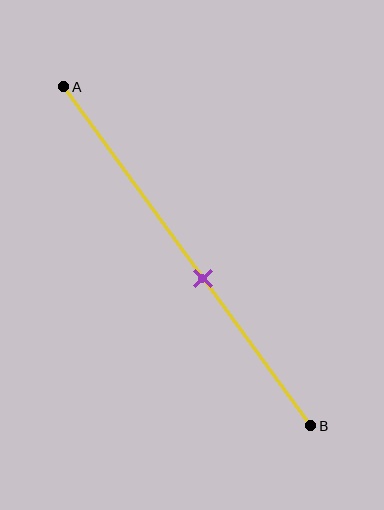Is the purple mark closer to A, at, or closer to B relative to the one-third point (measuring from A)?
The purple mark is closer to point B than the one-third point of segment AB.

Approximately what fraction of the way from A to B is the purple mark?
The purple mark is approximately 55% of the way from A to B.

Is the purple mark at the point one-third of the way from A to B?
No, the mark is at about 55% from A, not at the 33% one-third point.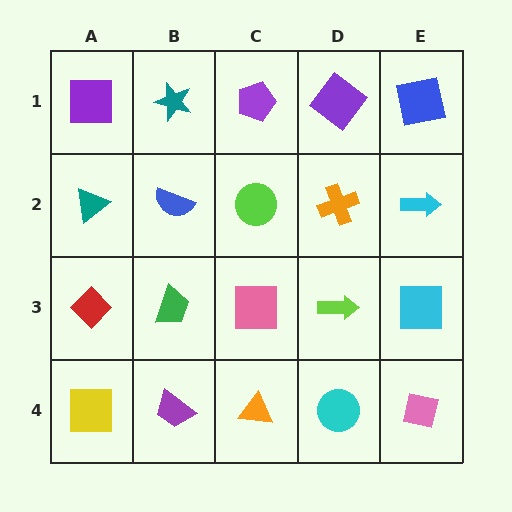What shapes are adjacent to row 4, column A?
A red diamond (row 3, column A), a purple trapezoid (row 4, column B).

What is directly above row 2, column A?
A purple square.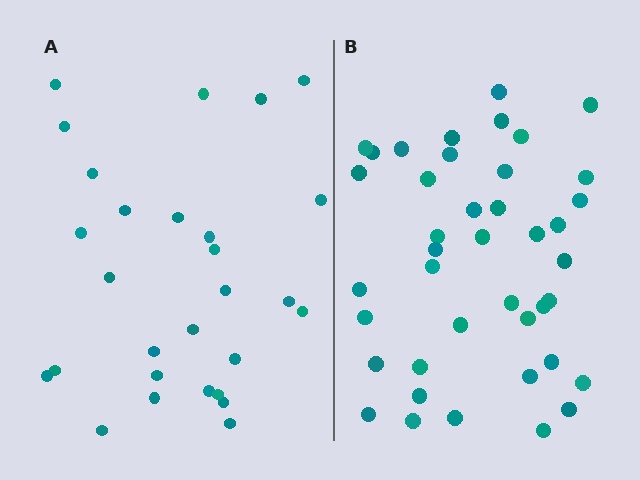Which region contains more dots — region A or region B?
Region B (the right region) has more dots.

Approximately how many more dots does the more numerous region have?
Region B has approximately 15 more dots than region A.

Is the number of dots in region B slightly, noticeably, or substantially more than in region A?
Region B has substantially more. The ratio is roughly 1.5 to 1.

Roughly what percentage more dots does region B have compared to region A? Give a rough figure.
About 45% more.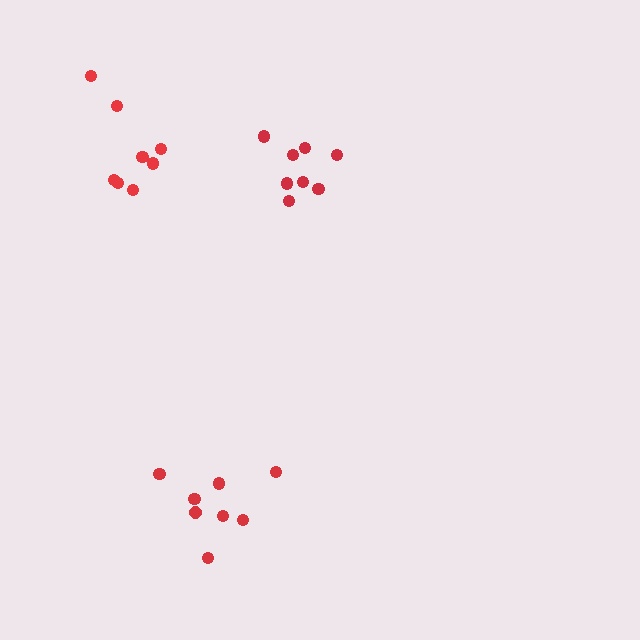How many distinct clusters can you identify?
There are 3 distinct clusters.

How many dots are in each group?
Group 1: 8 dots, Group 2: 8 dots, Group 3: 8 dots (24 total).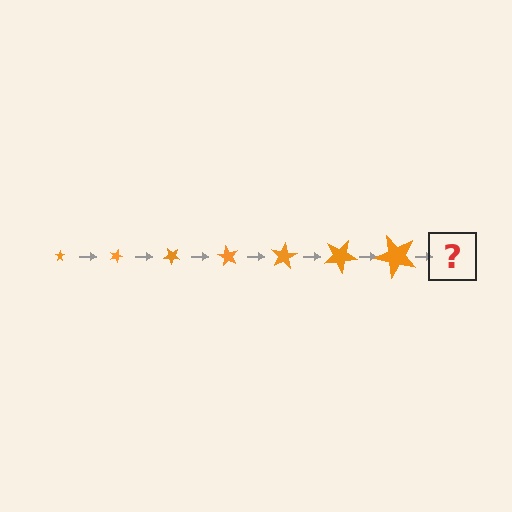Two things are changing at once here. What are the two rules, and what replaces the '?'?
The two rules are that the star grows larger each step and it rotates 20 degrees each step. The '?' should be a star, larger than the previous one and rotated 140 degrees from the start.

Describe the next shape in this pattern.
It should be a star, larger than the previous one and rotated 140 degrees from the start.